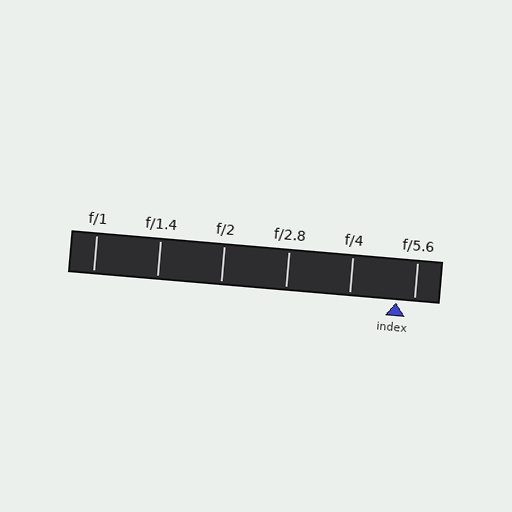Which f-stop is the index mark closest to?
The index mark is closest to f/5.6.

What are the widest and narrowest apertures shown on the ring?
The widest aperture shown is f/1 and the narrowest is f/5.6.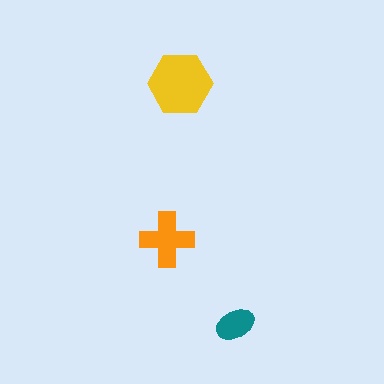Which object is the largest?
The yellow hexagon.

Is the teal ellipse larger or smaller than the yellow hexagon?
Smaller.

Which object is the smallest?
The teal ellipse.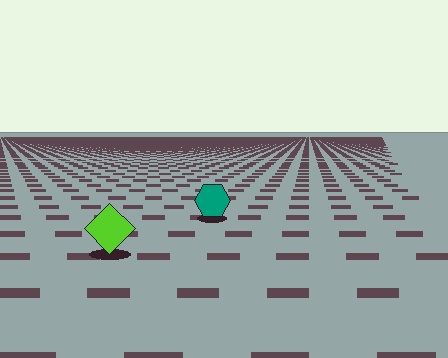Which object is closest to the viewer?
The lime diamond is closest. The texture marks near it are larger and more spread out.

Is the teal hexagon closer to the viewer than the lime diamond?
No. The lime diamond is closer — you can tell from the texture gradient: the ground texture is coarser near it.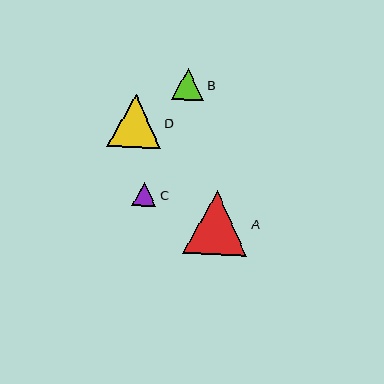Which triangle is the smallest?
Triangle C is the smallest with a size of approximately 24 pixels.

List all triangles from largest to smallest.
From largest to smallest: A, D, B, C.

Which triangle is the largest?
Triangle A is the largest with a size of approximately 64 pixels.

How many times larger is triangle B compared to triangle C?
Triangle B is approximately 1.3 times the size of triangle C.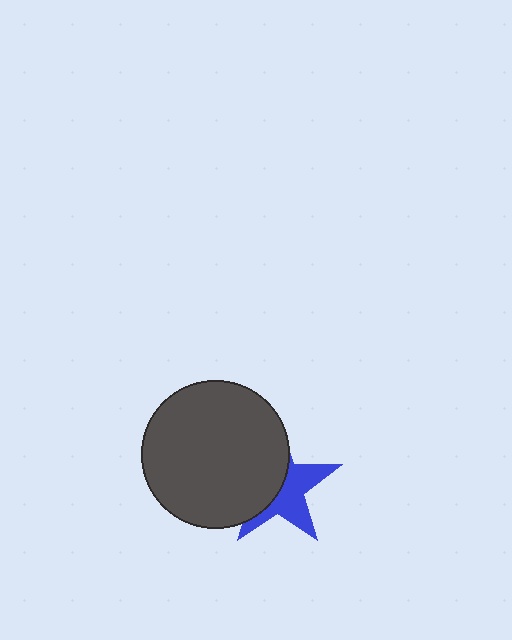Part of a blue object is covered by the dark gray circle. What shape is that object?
It is a star.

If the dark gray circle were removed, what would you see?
You would see the complete blue star.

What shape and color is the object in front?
The object in front is a dark gray circle.